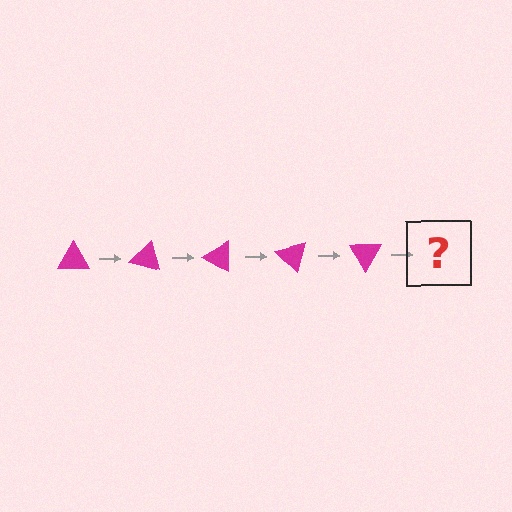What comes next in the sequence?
The next element should be a magenta triangle rotated 75 degrees.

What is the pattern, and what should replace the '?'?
The pattern is that the triangle rotates 15 degrees each step. The '?' should be a magenta triangle rotated 75 degrees.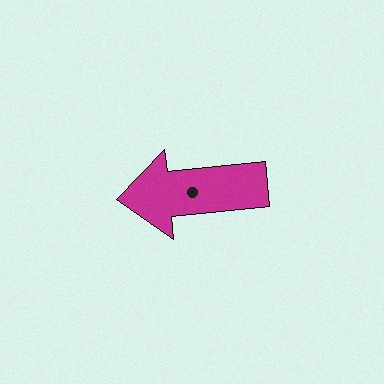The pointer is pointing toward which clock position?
Roughly 9 o'clock.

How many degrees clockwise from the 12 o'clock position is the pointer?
Approximately 264 degrees.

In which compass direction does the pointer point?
West.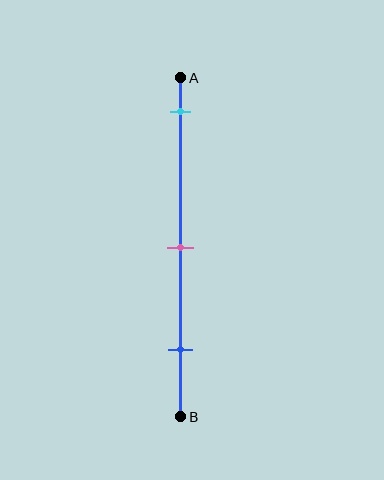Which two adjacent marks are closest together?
The pink and blue marks are the closest adjacent pair.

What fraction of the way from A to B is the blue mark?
The blue mark is approximately 80% (0.8) of the way from A to B.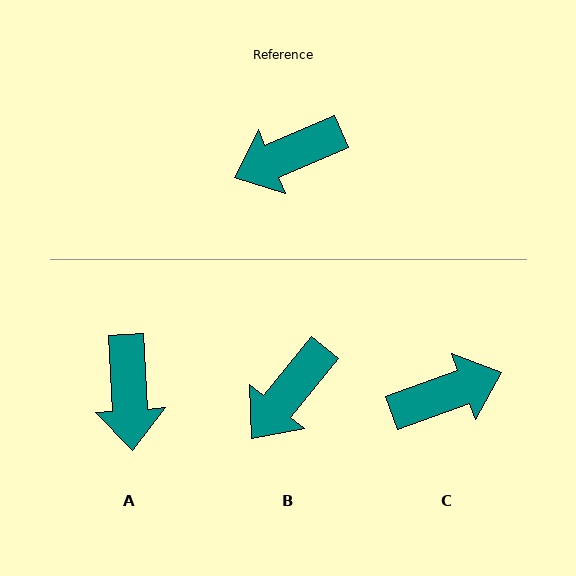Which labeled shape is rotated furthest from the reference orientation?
C, about 177 degrees away.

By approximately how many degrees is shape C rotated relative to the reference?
Approximately 177 degrees counter-clockwise.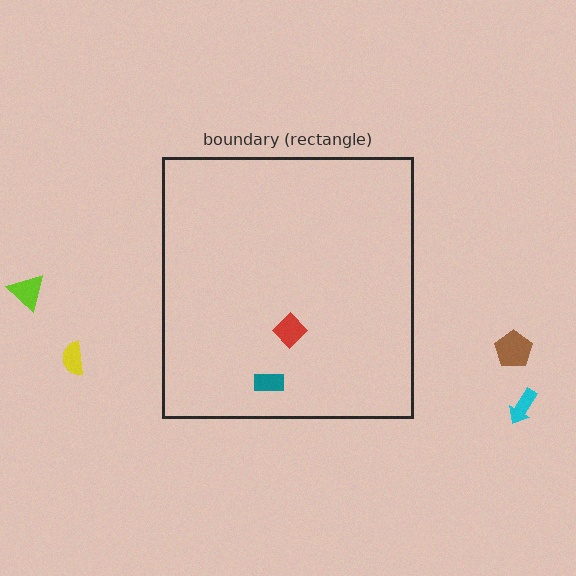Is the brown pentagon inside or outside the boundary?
Outside.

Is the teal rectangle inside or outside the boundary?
Inside.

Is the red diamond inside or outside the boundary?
Inside.